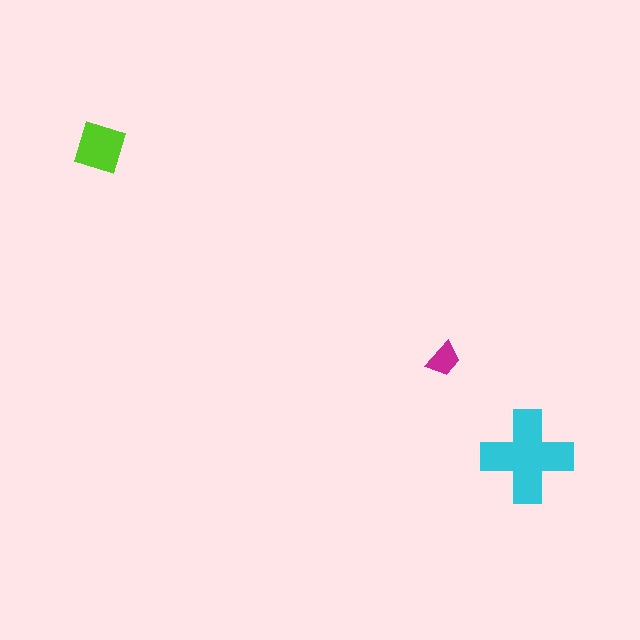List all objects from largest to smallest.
The cyan cross, the lime diamond, the magenta trapezoid.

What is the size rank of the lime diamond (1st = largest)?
2nd.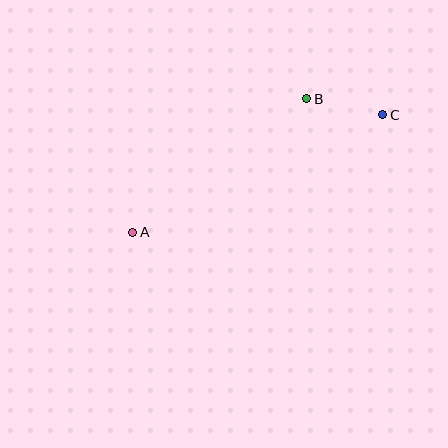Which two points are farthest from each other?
Points A and C are farthest from each other.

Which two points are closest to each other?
Points B and C are closest to each other.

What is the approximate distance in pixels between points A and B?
The distance between A and B is approximately 219 pixels.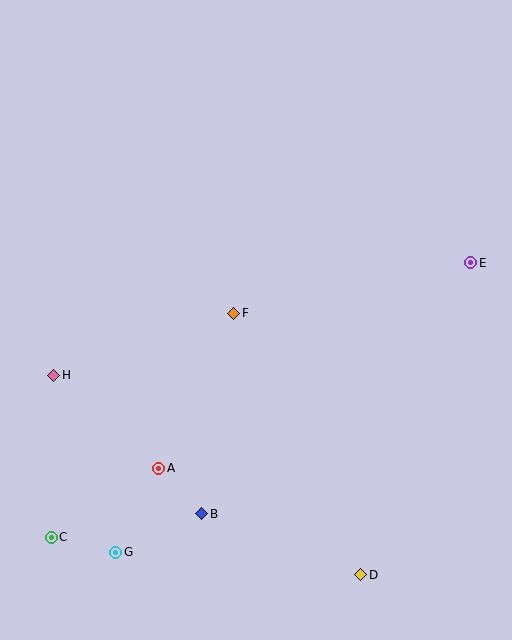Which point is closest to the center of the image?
Point F at (234, 313) is closest to the center.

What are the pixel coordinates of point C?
Point C is at (51, 537).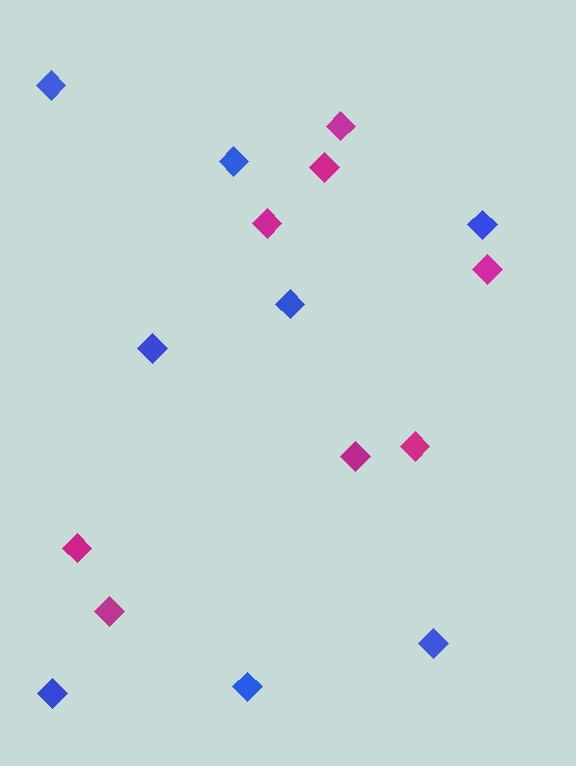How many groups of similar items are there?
There are 2 groups: one group of magenta diamonds (8) and one group of blue diamonds (8).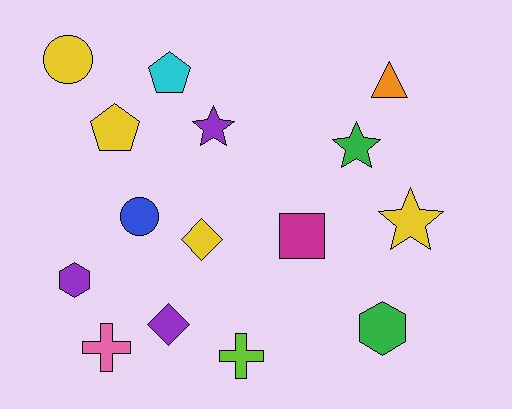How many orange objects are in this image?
There is 1 orange object.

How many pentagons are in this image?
There are 2 pentagons.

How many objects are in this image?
There are 15 objects.